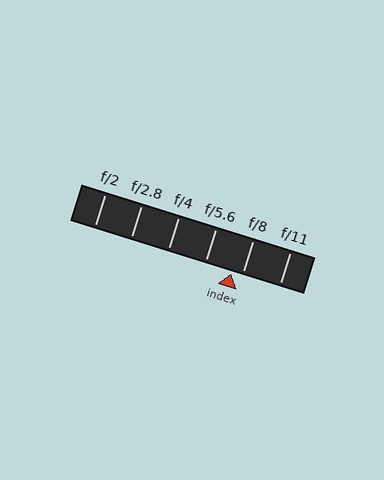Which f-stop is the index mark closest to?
The index mark is closest to f/8.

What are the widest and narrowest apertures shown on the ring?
The widest aperture shown is f/2 and the narrowest is f/11.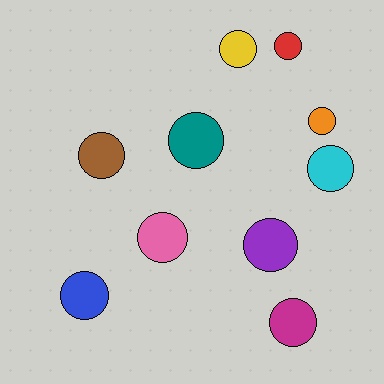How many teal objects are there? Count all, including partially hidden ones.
There is 1 teal object.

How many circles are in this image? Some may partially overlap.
There are 10 circles.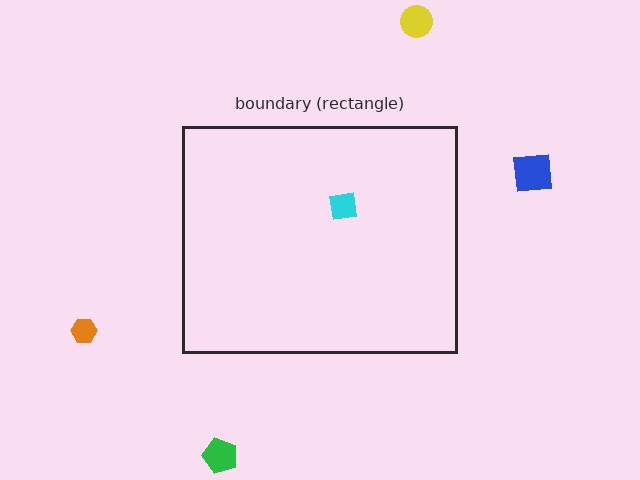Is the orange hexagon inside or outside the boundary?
Outside.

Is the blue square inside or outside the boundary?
Outside.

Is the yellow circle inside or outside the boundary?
Outside.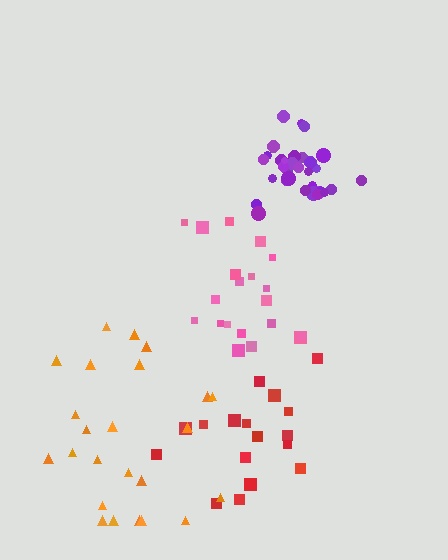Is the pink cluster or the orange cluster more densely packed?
Pink.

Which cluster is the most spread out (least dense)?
Orange.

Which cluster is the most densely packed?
Purple.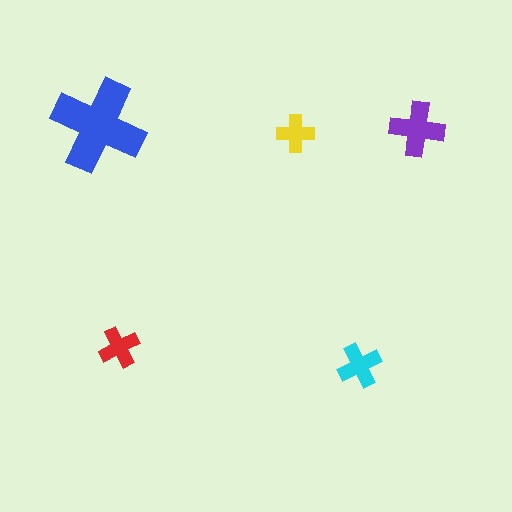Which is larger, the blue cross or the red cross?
The blue one.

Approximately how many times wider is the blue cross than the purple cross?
About 1.5 times wider.